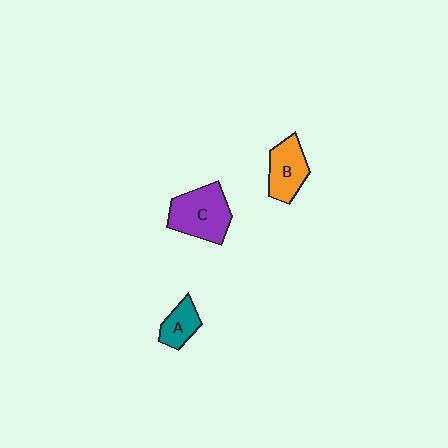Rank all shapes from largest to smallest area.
From largest to smallest: C (purple), B (orange), A (teal).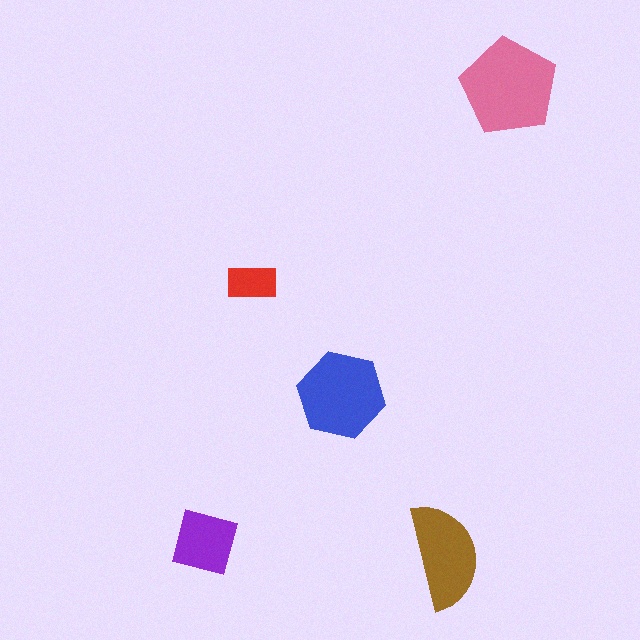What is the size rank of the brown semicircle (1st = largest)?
3rd.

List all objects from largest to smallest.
The pink pentagon, the blue hexagon, the brown semicircle, the purple square, the red rectangle.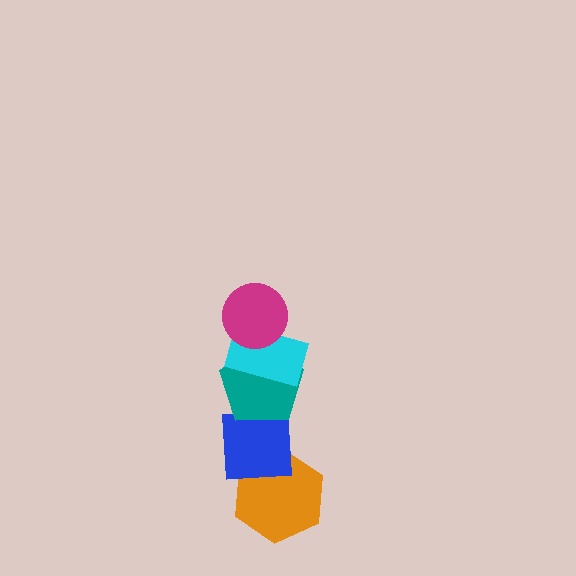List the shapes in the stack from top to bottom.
From top to bottom: the magenta circle, the cyan rectangle, the teal pentagon, the blue square, the orange hexagon.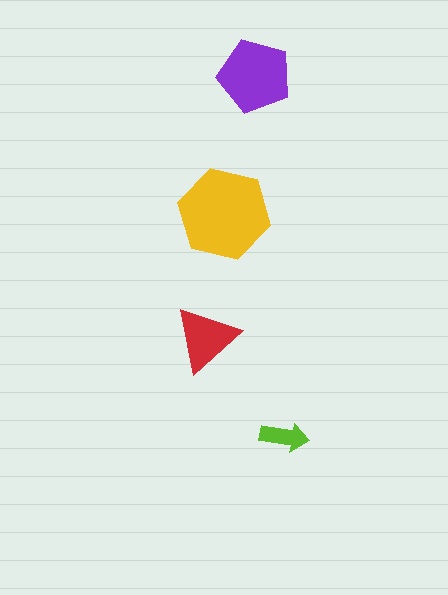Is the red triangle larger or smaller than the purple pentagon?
Smaller.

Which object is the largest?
The yellow hexagon.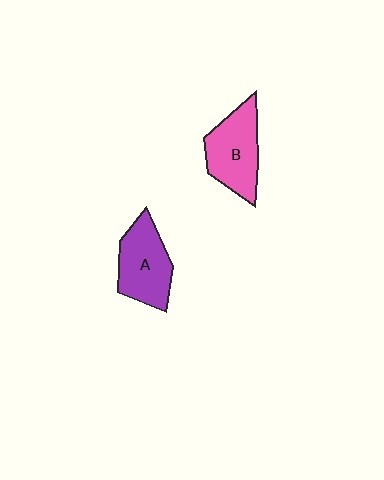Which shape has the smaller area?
Shape A (purple).